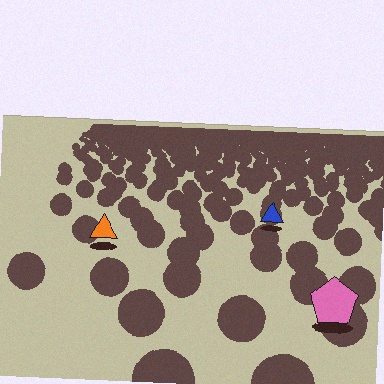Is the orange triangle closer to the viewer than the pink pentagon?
No. The pink pentagon is closer — you can tell from the texture gradient: the ground texture is coarser near it.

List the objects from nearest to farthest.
From nearest to farthest: the pink pentagon, the orange triangle, the blue triangle.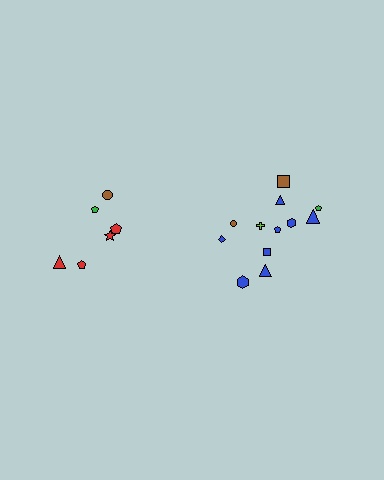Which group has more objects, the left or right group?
The right group.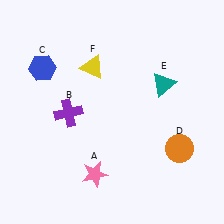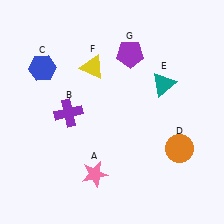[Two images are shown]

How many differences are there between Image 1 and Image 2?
There is 1 difference between the two images.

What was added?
A purple pentagon (G) was added in Image 2.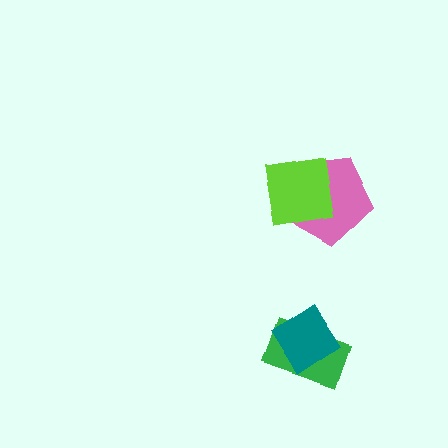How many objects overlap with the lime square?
1 object overlaps with the lime square.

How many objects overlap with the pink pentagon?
1 object overlaps with the pink pentagon.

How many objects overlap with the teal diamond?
1 object overlaps with the teal diamond.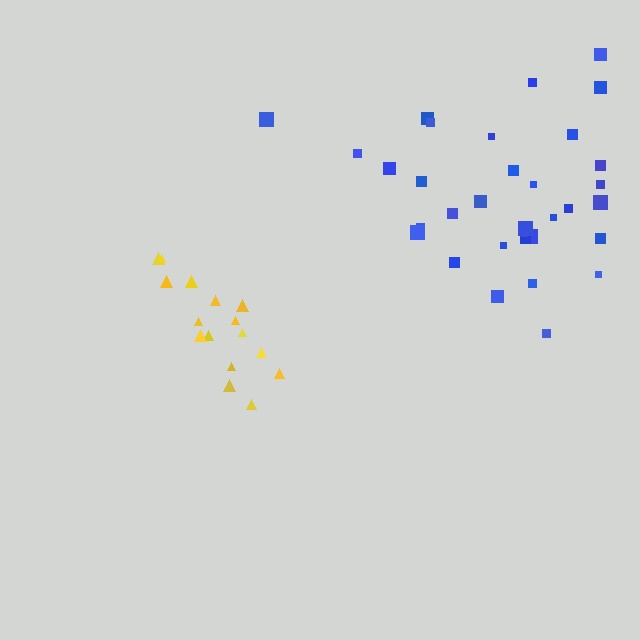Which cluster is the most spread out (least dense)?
Blue.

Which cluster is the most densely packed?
Yellow.